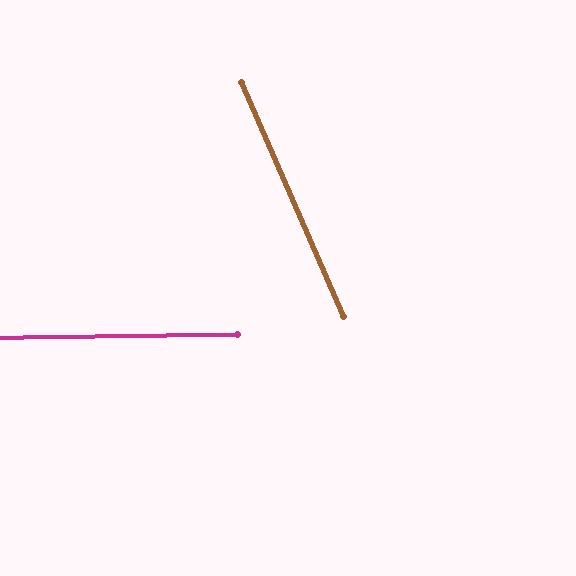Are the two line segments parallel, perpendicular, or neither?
Neither parallel nor perpendicular — they differ by about 67°.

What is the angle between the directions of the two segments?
Approximately 67 degrees.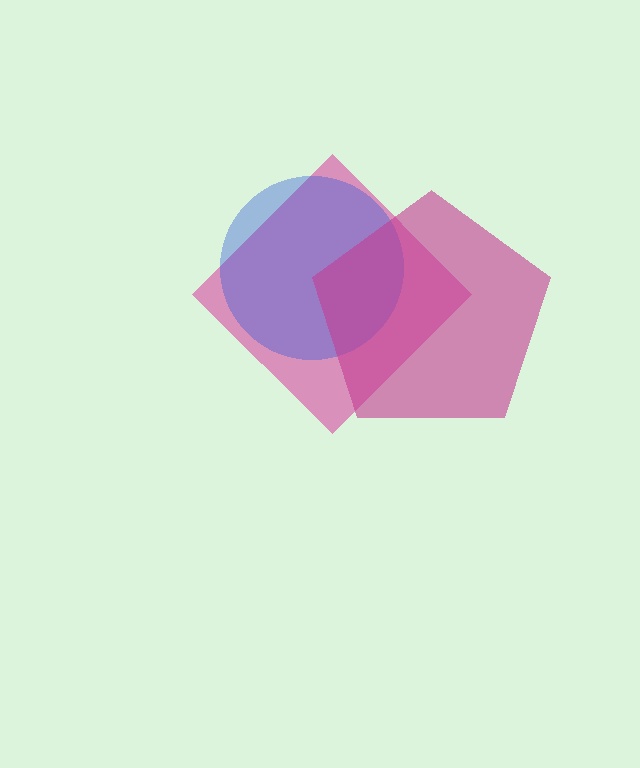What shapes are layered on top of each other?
The layered shapes are: a pink diamond, a blue circle, a magenta pentagon.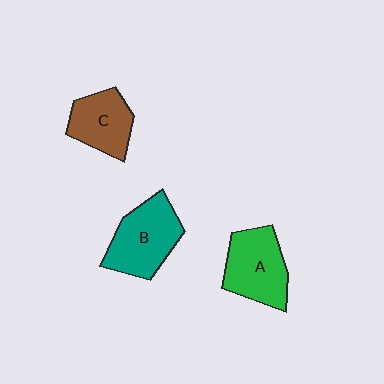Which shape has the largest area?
Shape B (teal).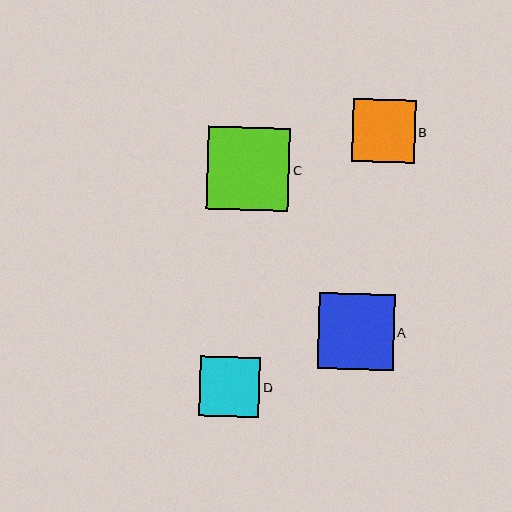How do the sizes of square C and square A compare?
Square C and square A are approximately the same size.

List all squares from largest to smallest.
From largest to smallest: C, A, B, D.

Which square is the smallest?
Square D is the smallest with a size of approximately 60 pixels.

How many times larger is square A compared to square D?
Square A is approximately 1.3 times the size of square D.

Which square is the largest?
Square C is the largest with a size of approximately 82 pixels.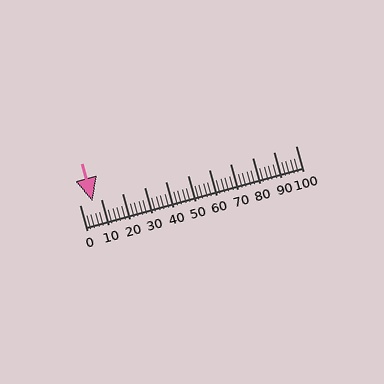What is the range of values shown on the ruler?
The ruler shows values from 0 to 100.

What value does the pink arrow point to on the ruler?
The pink arrow points to approximately 6.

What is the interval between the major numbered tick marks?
The major tick marks are spaced 10 units apart.